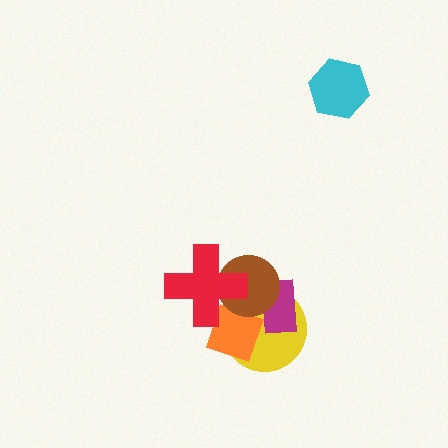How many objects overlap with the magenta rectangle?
3 objects overlap with the magenta rectangle.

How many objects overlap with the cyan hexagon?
0 objects overlap with the cyan hexagon.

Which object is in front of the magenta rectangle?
The brown circle is in front of the magenta rectangle.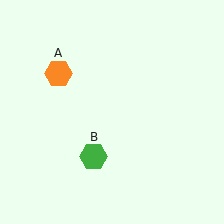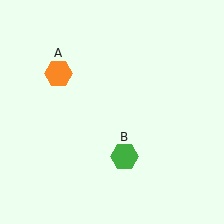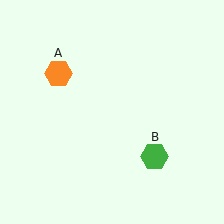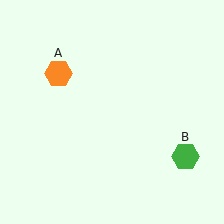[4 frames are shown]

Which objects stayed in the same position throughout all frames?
Orange hexagon (object A) remained stationary.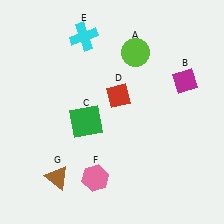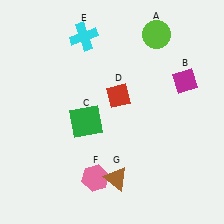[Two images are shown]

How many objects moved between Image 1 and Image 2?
2 objects moved between the two images.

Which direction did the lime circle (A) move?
The lime circle (A) moved right.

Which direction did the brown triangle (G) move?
The brown triangle (G) moved right.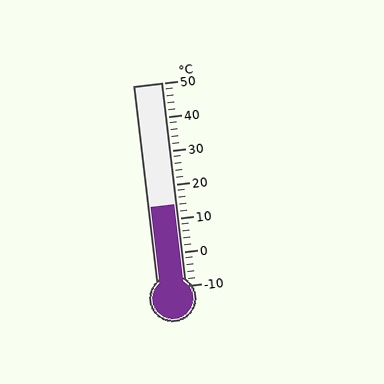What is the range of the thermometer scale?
The thermometer scale ranges from -10°C to 50°C.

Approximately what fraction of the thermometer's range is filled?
The thermometer is filled to approximately 40% of its range.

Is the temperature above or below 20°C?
The temperature is below 20°C.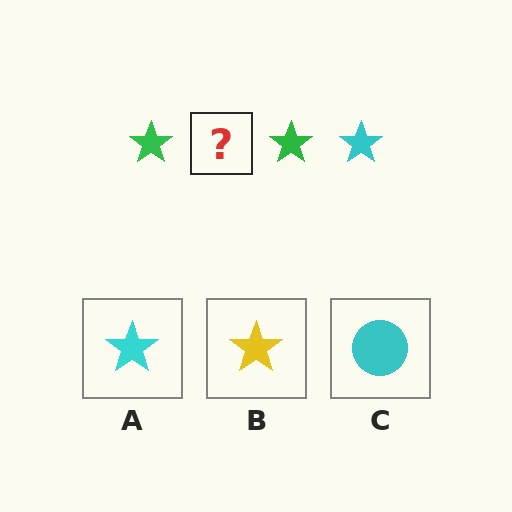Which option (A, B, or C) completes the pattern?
A.